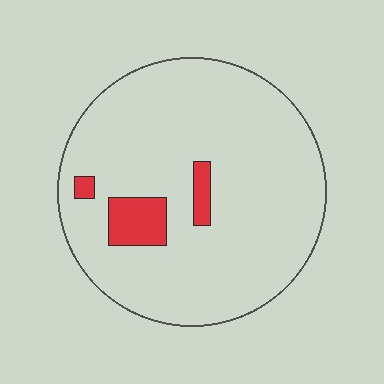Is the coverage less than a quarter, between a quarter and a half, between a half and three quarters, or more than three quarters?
Less than a quarter.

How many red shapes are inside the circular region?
3.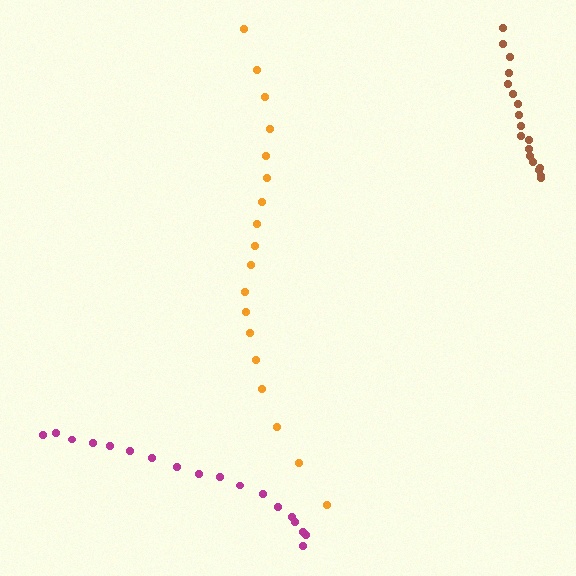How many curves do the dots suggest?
There are 3 distinct paths.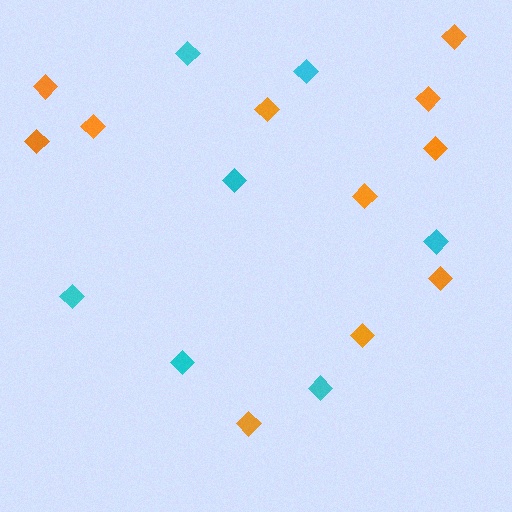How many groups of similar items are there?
There are 2 groups: one group of cyan diamonds (7) and one group of orange diamonds (11).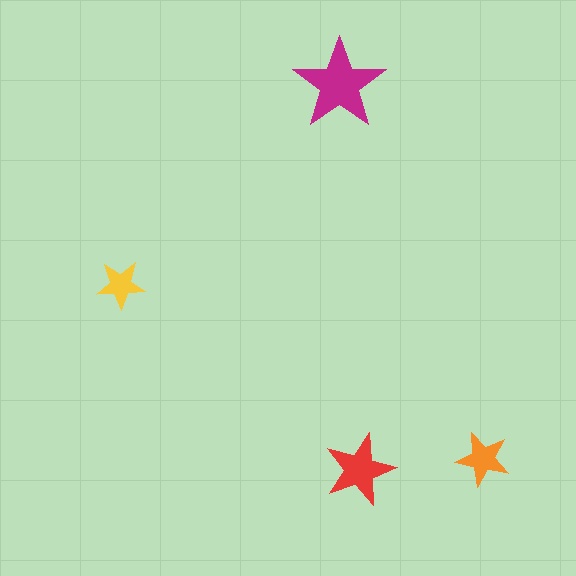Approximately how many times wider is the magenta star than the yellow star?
About 2 times wider.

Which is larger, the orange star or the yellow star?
The orange one.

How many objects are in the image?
There are 4 objects in the image.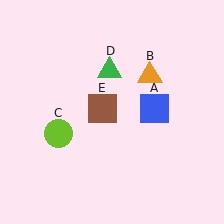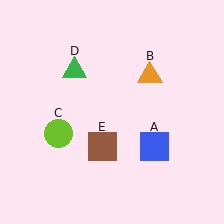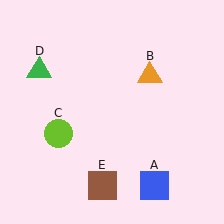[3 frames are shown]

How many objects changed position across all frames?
3 objects changed position: blue square (object A), green triangle (object D), brown square (object E).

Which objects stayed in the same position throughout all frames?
Orange triangle (object B) and lime circle (object C) remained stationary.